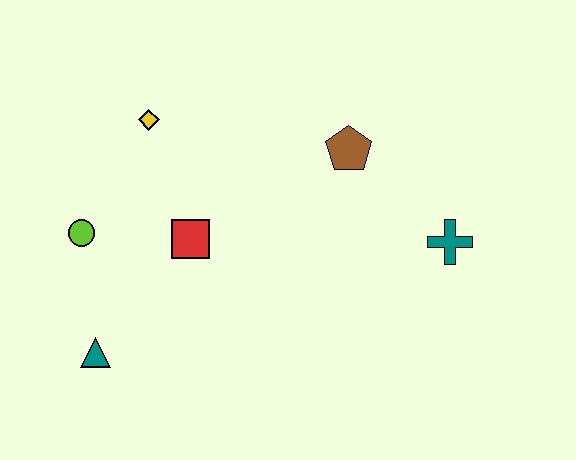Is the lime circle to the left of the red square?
Yes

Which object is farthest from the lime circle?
The teal cross is farthest from the lime circle.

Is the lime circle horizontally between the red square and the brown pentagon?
No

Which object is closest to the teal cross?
The brown pentagon is closest to the teal cross.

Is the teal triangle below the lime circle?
Yes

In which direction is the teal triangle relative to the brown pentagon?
The teal triangle is to the left of the brown pentagon.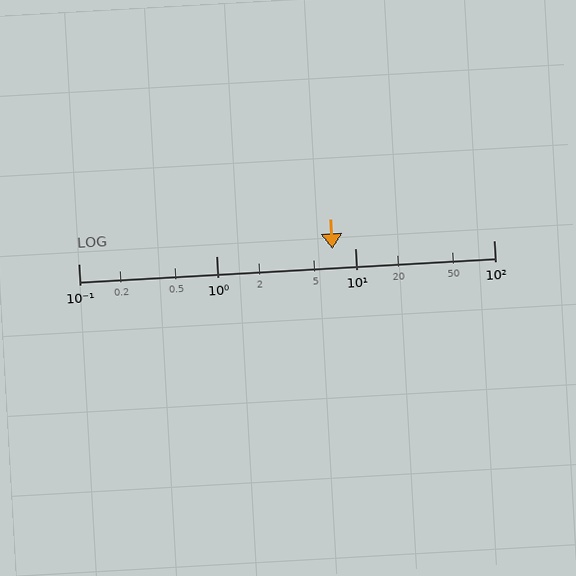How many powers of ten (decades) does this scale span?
The scale spans 3 decades, from 0.1 to 100.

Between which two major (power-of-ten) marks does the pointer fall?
The pointer is between 1 and 10.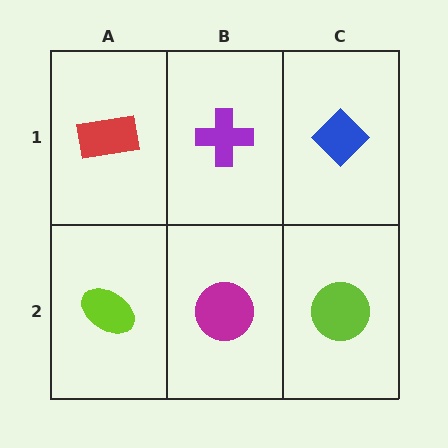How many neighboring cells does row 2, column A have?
2.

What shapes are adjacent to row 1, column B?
A magenta circle (row 2, column B), a red rectangle (row 1, column A), a blue diamond (row 1, column C).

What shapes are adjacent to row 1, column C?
A lime circle (row 2, column C), a purple cross (row 1, column B).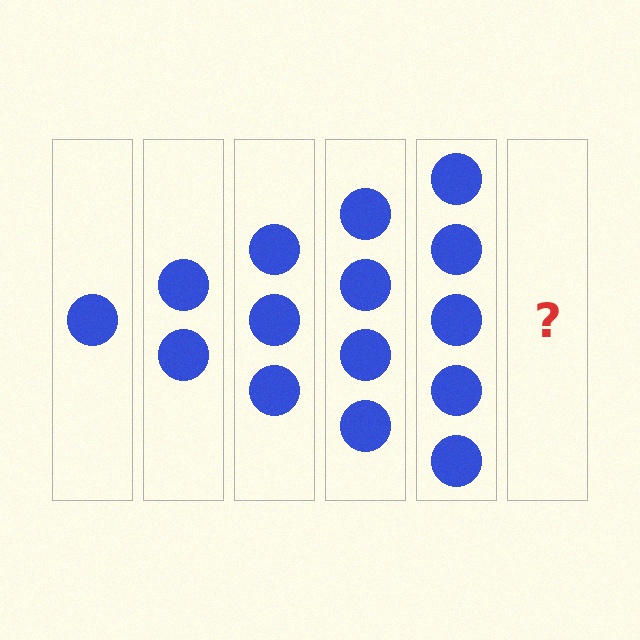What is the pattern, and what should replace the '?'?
The pattern is that each step adds one more circle. The '?' should be 6 circles.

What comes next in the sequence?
The next element should be 6 circles.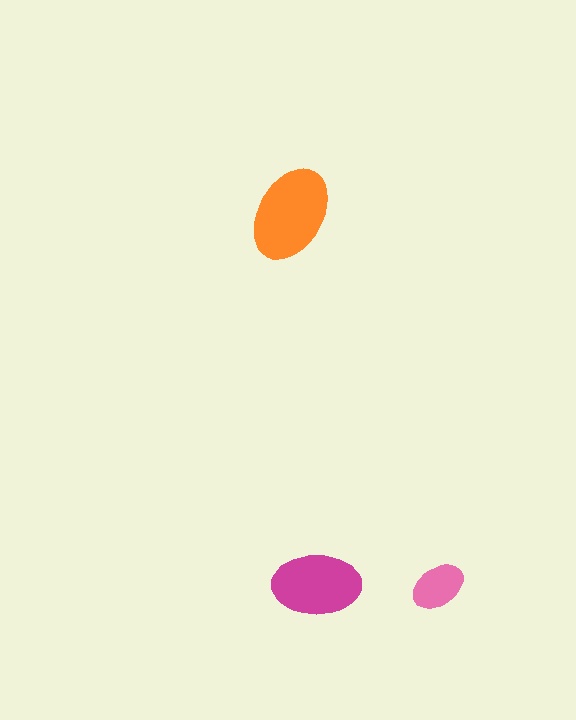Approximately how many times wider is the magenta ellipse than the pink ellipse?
About 1.5 times wider.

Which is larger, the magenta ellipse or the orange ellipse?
The orange one.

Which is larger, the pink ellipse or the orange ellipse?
The orange one.